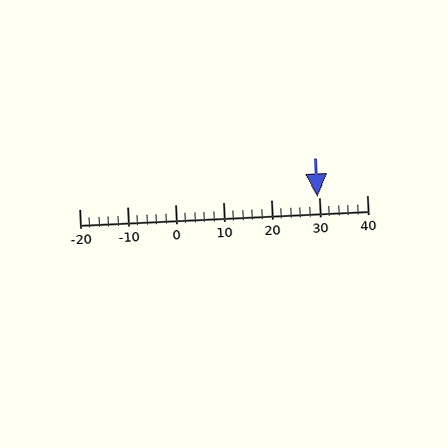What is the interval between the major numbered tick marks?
The major tick marks are spaced 10 units apart.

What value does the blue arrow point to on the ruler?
The blue arrow points to approximately 30.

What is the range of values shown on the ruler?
The ruler shows values from -20 to 40.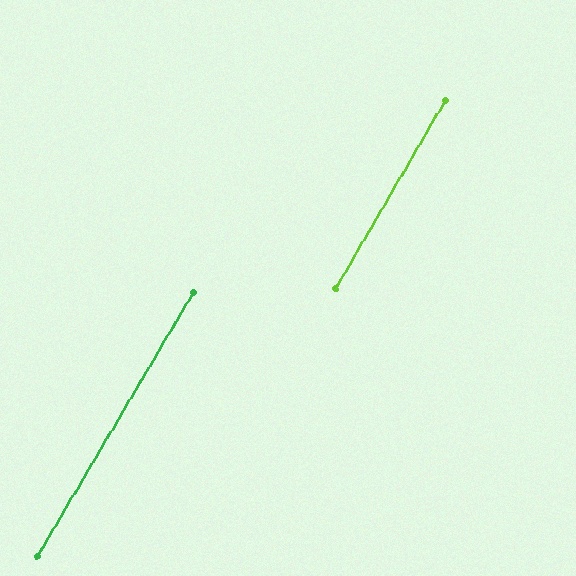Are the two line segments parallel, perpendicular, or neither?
Parallel — their directions differ by only 0.5°.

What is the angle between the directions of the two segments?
Approximately 0 degrees.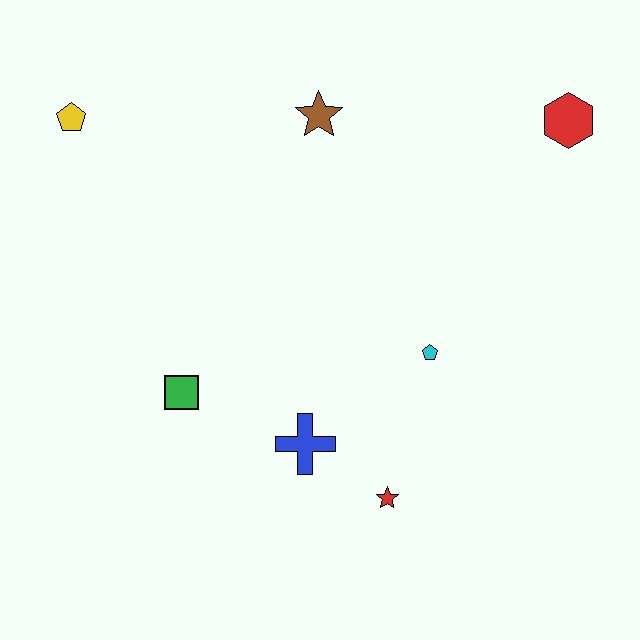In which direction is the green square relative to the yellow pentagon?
The green square is below the yellow pentagon.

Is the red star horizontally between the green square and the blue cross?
No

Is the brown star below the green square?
No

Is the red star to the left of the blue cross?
No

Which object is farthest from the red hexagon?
The yellow pentagon is farthest from the red hexagon.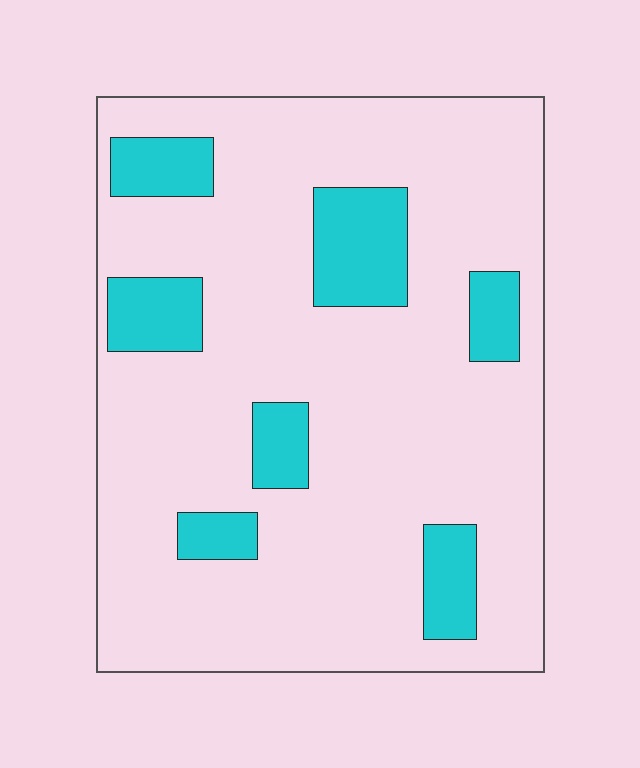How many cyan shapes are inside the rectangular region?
7.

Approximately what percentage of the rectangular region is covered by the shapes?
Approximately 15%.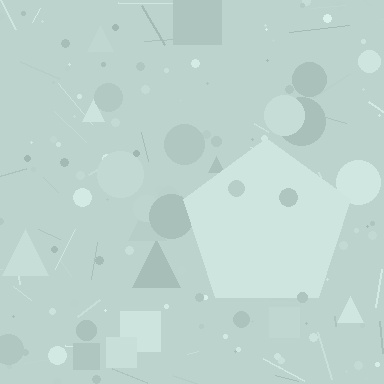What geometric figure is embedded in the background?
A pentagon is embedded in the background.